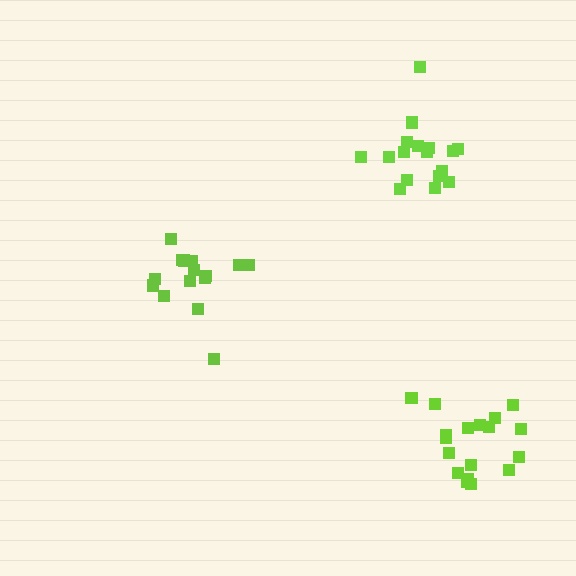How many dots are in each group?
Group 1: 17 dots, Group 2: 15 dots, Group 3: 18 dots (50 total).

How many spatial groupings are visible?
There are 3 spatial groupings.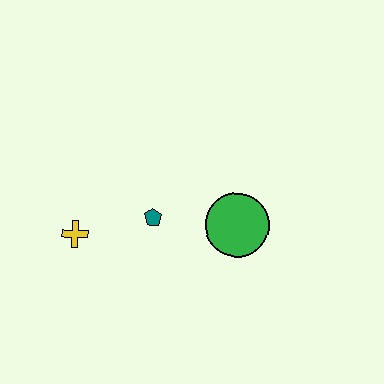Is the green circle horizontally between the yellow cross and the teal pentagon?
No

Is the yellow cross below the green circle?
Yes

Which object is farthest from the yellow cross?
The green circle is farthest from the yellow cross.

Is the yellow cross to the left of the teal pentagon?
Yes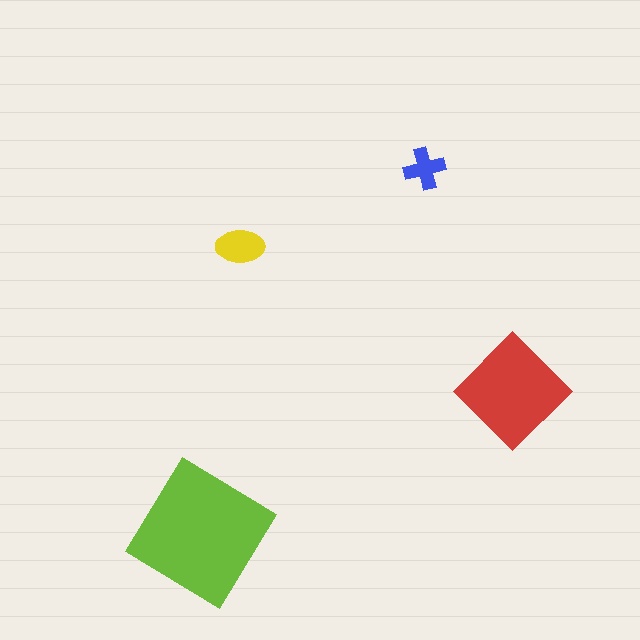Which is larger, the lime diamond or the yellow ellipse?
The lime diamond.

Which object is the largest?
The lime diamond.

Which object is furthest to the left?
The lime diamond is leftmost.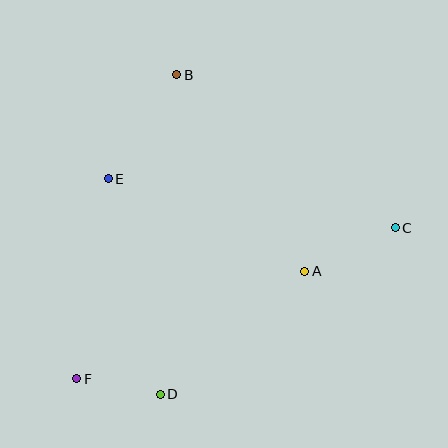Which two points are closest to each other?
Points D and F are closest to each other.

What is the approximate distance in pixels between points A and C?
The distance between A and C is approximately 101 pixels.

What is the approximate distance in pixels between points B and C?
The distance between B and C is approximately 267 pixels.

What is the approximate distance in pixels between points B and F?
The distance between B and F is approximately 320 pixels.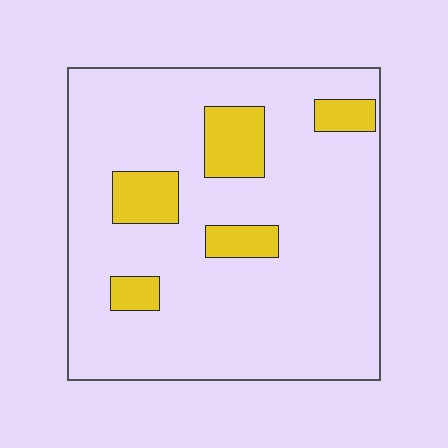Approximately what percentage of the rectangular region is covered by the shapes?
Approximately 15%.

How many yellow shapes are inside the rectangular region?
5.